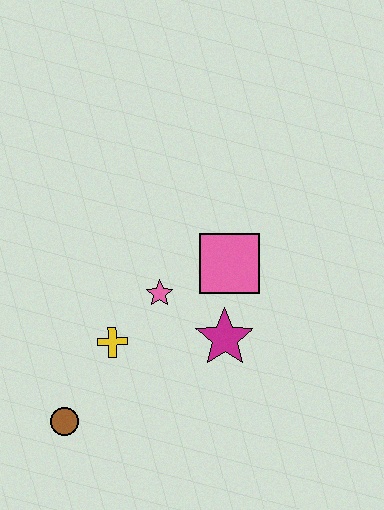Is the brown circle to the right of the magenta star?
No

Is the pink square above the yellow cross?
Yes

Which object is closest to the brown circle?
The yellow cross is closest to the brown circle.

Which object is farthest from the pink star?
The brown circle is farthest from the pink star.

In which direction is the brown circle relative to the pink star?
The brown circle is below the pink star.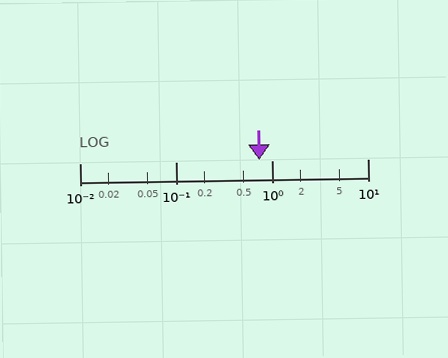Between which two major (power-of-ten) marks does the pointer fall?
The pointer is between 0.1 and 1.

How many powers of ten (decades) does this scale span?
The scale spans 3 decades, from 0.01 to 10.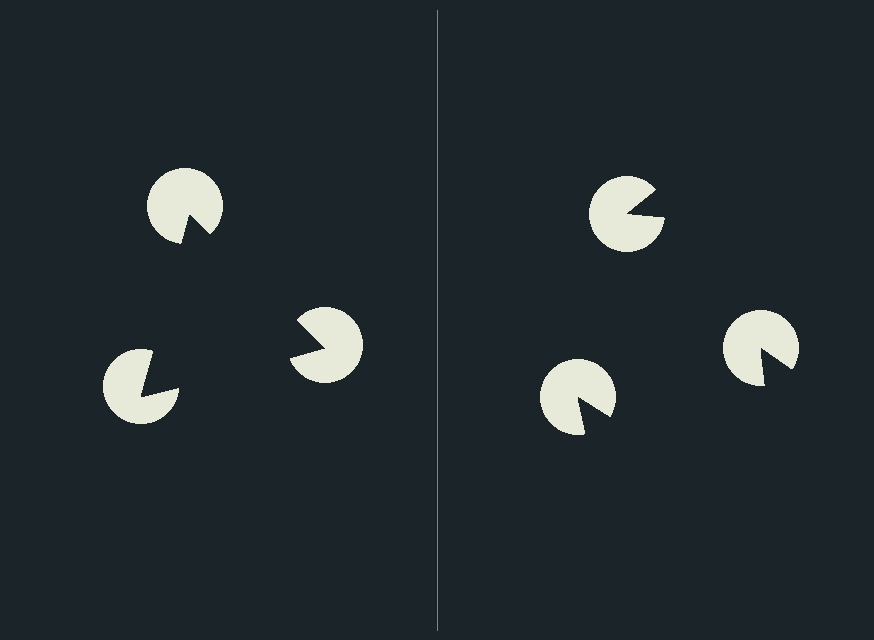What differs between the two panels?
The pac-man discs are positioned identically on both sides; only the wedge orientations differ. On the left they align to a triangle; on the right they are misaligned.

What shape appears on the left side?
An illusory triangle.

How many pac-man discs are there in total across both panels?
6 — 3 on each side.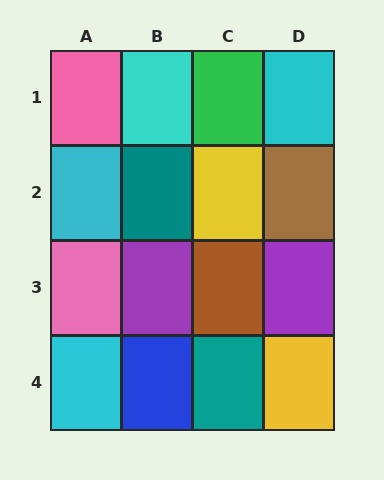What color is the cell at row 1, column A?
Pink.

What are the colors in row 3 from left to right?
Pink, purple, brown, purple.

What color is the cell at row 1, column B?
Cyan.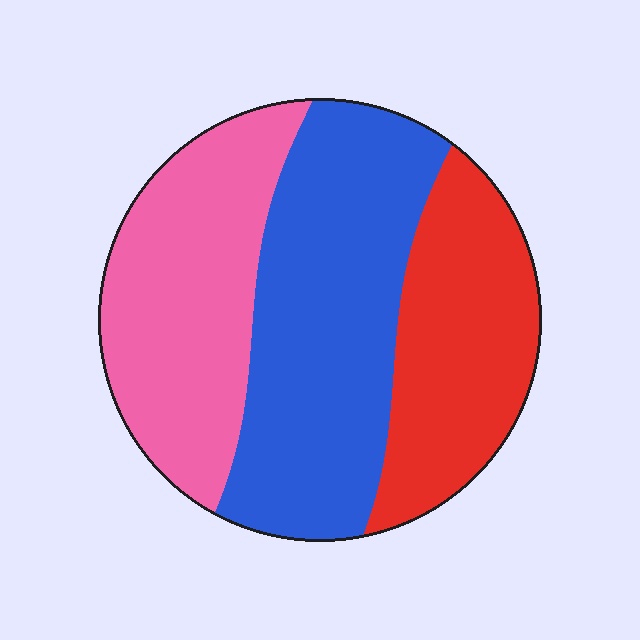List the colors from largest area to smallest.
From largest to smallest: blue, pink, red.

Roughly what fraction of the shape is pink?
Pink takes up about one third (1/3) of the shape.